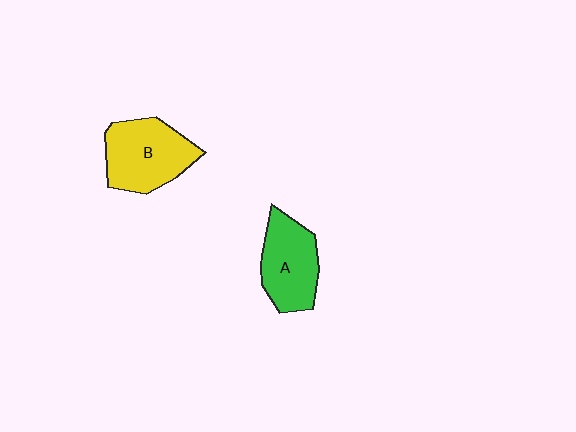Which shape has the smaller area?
Shape A (green).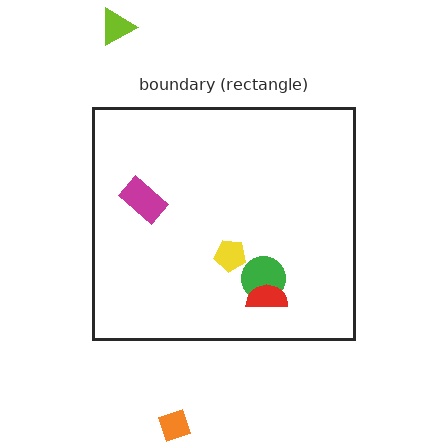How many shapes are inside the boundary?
4 inside, 2 outside.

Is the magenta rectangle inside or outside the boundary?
Inside.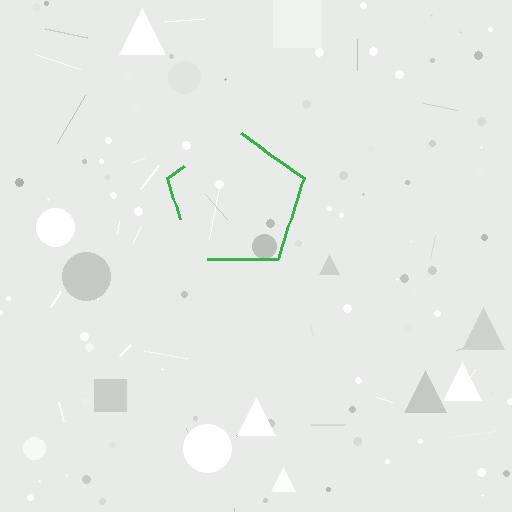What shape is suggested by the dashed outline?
The dashed outline suggests a pentagon.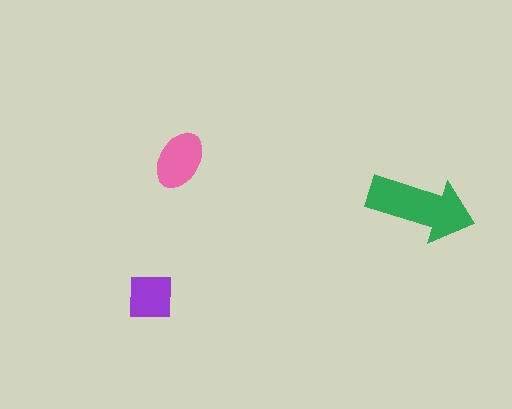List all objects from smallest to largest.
The purple square, the pink ellipse, the green arrow.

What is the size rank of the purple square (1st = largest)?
3rd.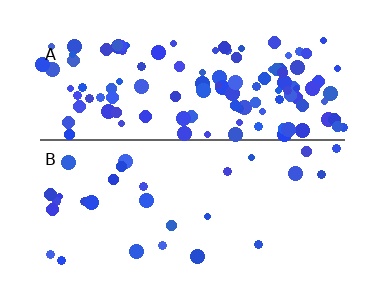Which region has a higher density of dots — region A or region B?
A (the top).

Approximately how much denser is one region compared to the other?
Approximately 4.6× — region A over region B.